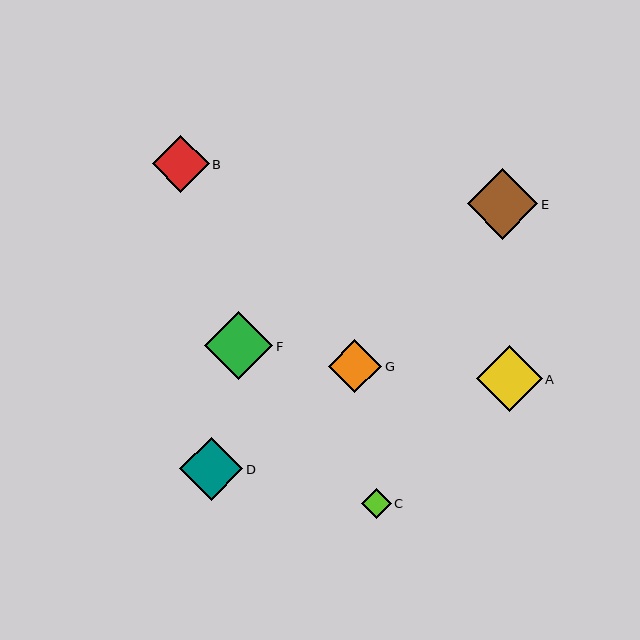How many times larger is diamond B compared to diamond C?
Diamond B is approximately 1.9 times the size of diamond C.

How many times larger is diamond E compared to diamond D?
Diamond E is approximately 1.1 times the size of diamond D.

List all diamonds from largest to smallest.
From largest to smallest: E, F, A, D, B, G, C.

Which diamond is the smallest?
Diamond C is the smallest with a size of approximately 30 pixels.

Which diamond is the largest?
Diamond E is the largest with a size of approximately 70 pixels.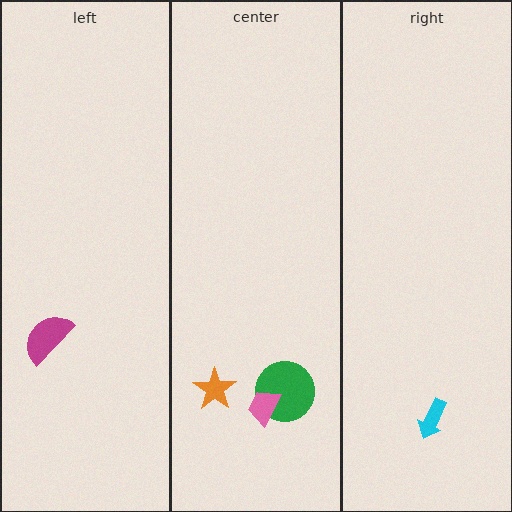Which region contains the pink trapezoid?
The center region.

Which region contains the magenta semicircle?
The left region.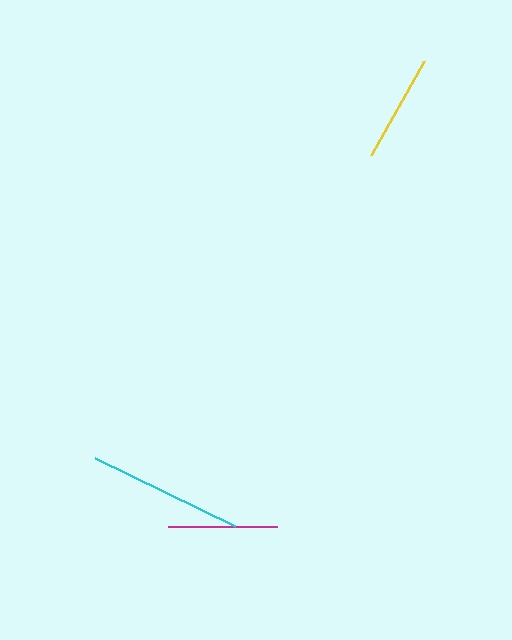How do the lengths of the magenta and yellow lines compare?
The magenta and yellow lines are approximately the same length.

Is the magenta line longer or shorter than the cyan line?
The cyan line is longer than the magenta line.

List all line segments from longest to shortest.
From longest to shortest: cyan, magenta, yellow.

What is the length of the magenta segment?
The magenta segment is approximately 109 pixels long.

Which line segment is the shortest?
The yellow line is the shortest at approximately 108 pixels.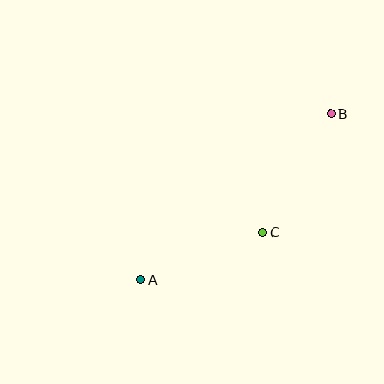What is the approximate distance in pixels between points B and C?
The distance between B and C is approximately 137 pixels.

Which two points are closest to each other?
Points A and C are closest to each other.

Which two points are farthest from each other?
Points A and B are farthest from each other.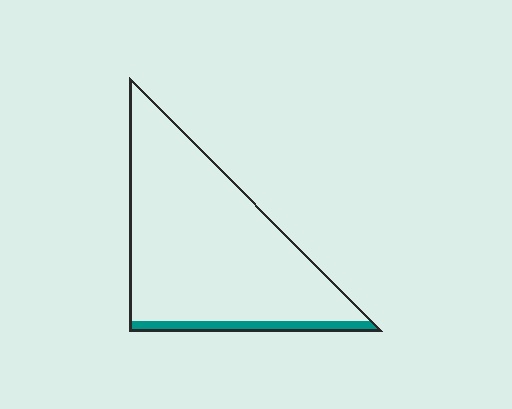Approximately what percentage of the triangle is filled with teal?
Approximately 10%.